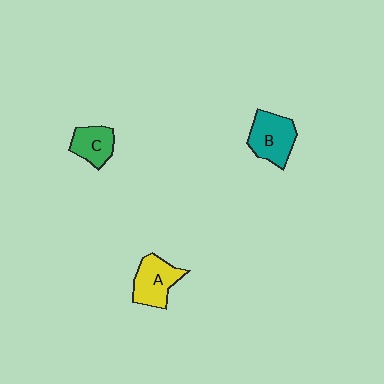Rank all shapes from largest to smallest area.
From largest to smallest: B (teal), A (yellow), C (green).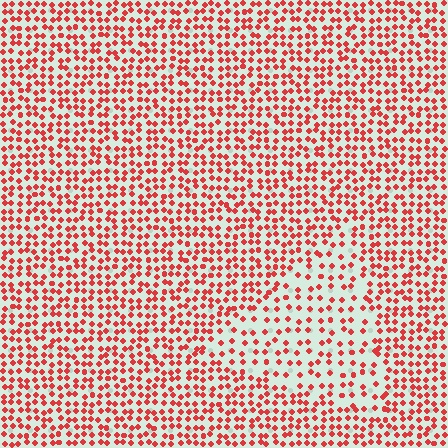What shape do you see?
I see a triangle.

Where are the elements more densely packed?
The elements are more densely packed outside the triangle boundary.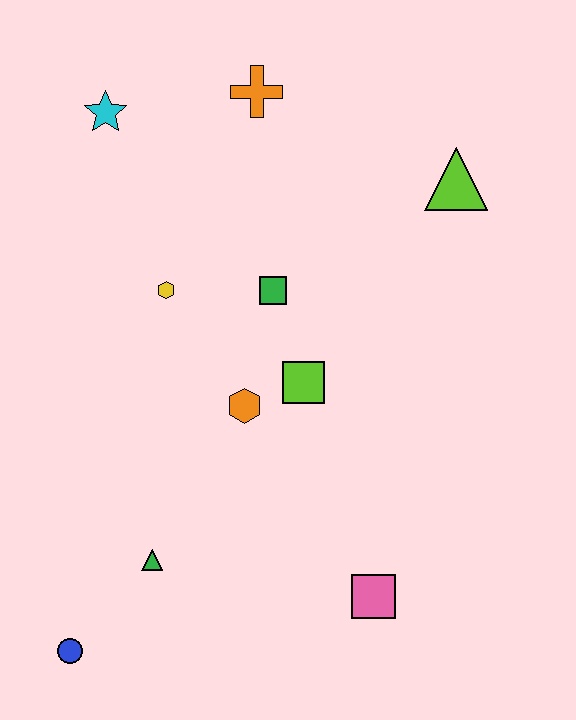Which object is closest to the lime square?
The orange hexagon is closest to the lime square.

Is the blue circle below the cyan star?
Yes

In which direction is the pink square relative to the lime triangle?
The pink square is below the lime triangle.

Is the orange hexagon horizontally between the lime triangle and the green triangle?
Yes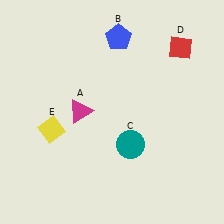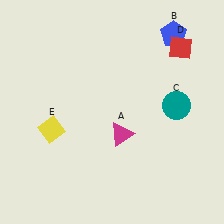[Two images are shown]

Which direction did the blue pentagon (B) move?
The blue pentagon (B) moved right.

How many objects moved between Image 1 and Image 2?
3 objects moved between the two images.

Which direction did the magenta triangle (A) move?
The magenta triangle (A) moved right.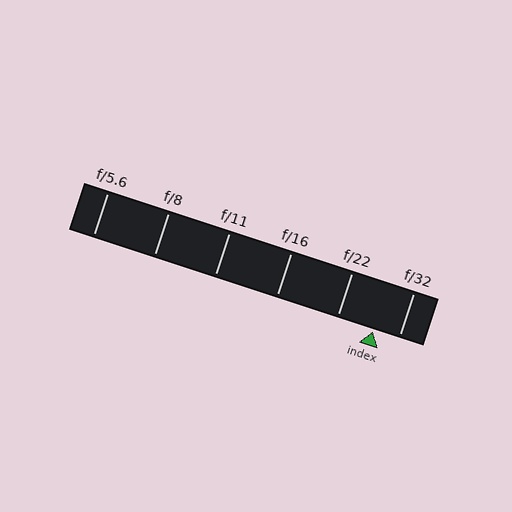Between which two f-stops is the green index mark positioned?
The index mark is between f/22 and f/32.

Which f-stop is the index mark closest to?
The index mark is closest to f/32.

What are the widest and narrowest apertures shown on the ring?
The widest aperture shown is f/5.6 and the narrowest is f/32.